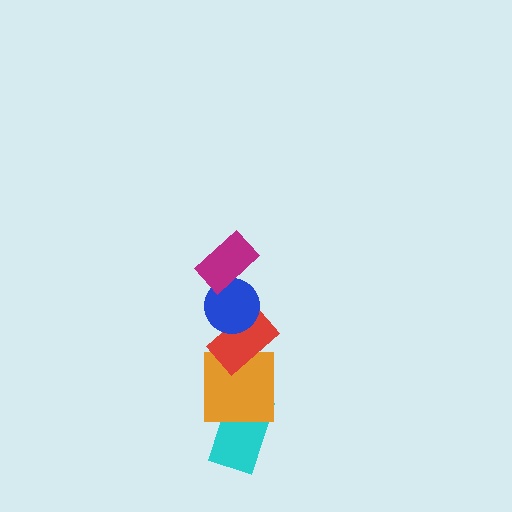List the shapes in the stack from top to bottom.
From top to bottom: the magenta rectangle, the blue circle, the red rectangle, the orange square, the cyan rectangle.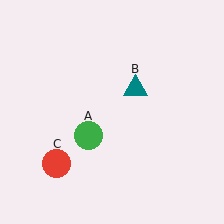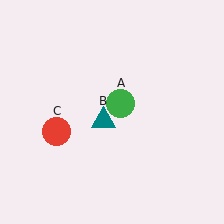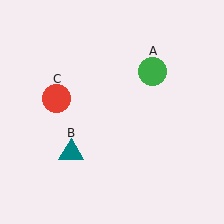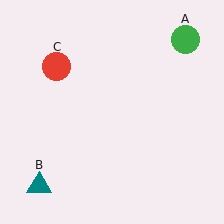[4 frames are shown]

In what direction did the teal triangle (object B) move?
The teal triangle (object B) moved down and to the left.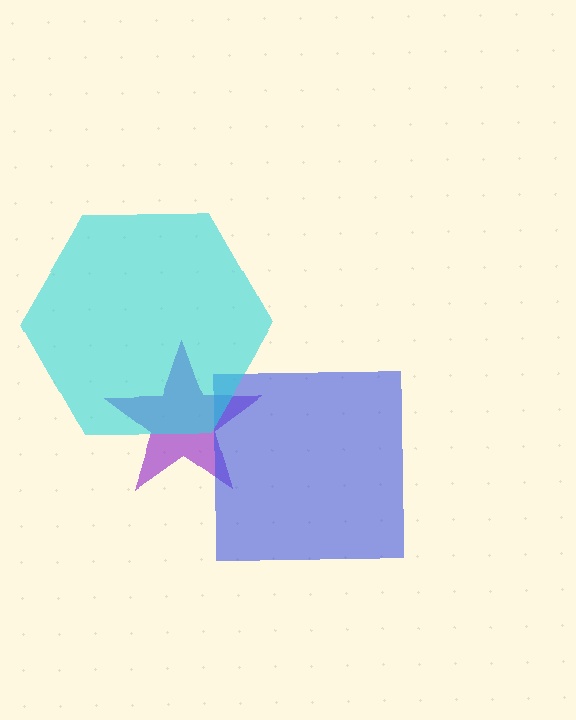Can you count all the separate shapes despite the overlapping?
Yes, there are 3 separate shapes.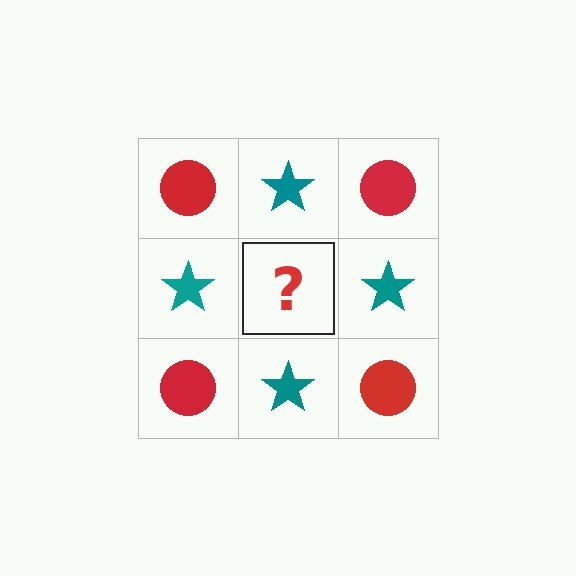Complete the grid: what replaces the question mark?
The question mark should be replaced with a red circle.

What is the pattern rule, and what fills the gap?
The rule is that it alternates red circle and teal star in a checkerboard pattern. The gap should be filled with a red circle.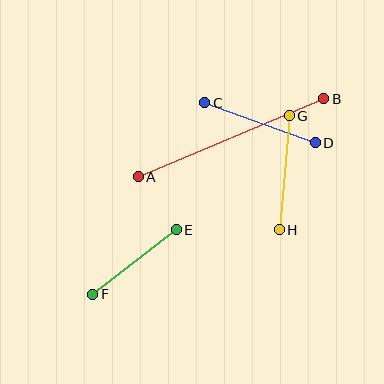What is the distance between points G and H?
The distance is approximately 115 pixels.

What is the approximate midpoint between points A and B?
The midpoint is at approximately (231, 138) pixels.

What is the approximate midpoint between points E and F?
The midpoint is at approximately (134, 262) pixels.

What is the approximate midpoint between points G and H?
The midpoint is at approximately (284, 173) pixels.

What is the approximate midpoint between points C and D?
The midpoint is at approximately (260, 123) pixels.